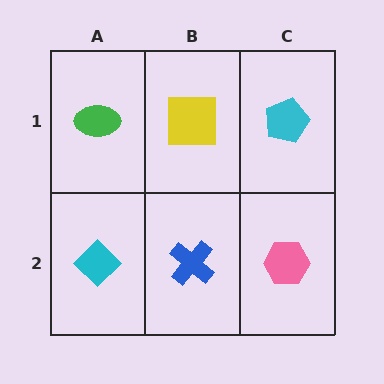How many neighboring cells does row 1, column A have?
2.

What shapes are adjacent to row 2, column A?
A green ellipse (row 1, column A), a blue cross (row 2, column B).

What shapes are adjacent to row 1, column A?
A cyan diamond (row 2, column A), a yellow square (row 1, column B).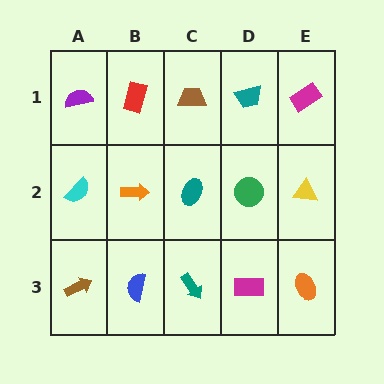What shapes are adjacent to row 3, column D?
A green circle (row 2, column D), a teal arrow (row 3, column C), an orange ellipse (row 3, column E).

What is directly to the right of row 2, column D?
A yellow triangle.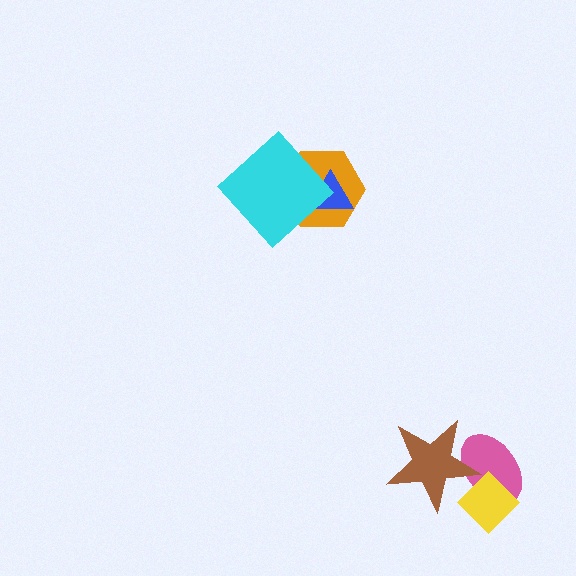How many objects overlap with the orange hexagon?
2 objects overlap with the orange hexagon.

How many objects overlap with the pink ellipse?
2 objects overlap with the pink ellipse.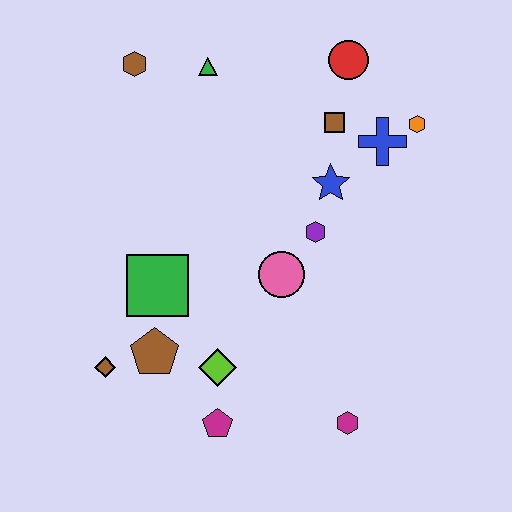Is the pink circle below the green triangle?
Yes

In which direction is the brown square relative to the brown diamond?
The brown square is above the brown diamond.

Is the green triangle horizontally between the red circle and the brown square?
No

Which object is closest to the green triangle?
The brown hexagon is closest to the green triangle.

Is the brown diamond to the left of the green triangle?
Yes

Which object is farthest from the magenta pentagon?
The red circle is farthest from the magenta pentagon.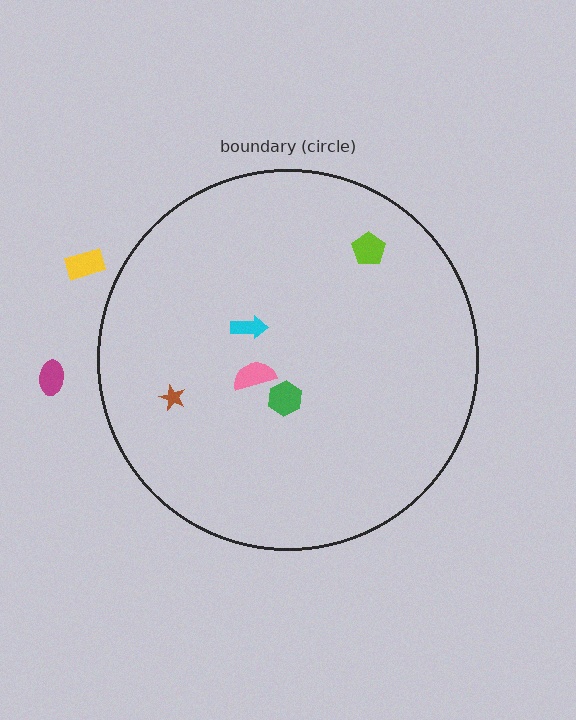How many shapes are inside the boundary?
5 inside, 2 outside.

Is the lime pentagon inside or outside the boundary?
Inside.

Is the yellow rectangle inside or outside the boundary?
Outside.